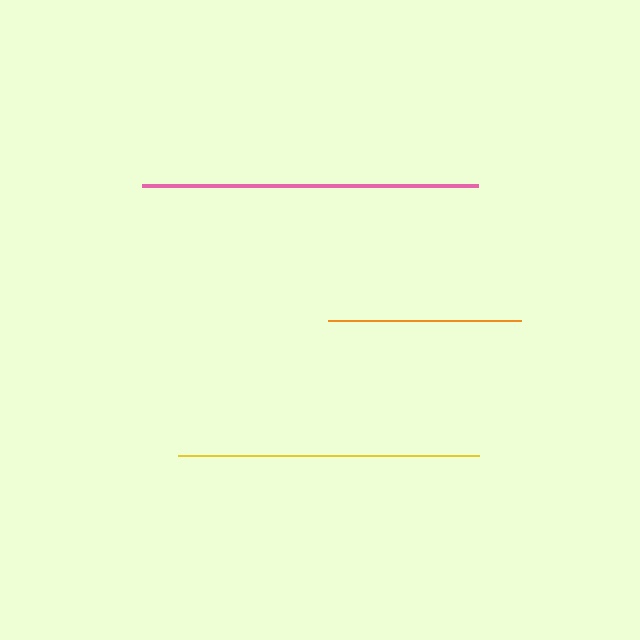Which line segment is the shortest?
The orange line is the shortest at approximately 193 pixels.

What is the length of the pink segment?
The pink segment is approximately 335 pixels long.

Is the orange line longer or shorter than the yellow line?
The yellow line is longer than the orange line.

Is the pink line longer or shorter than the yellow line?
The pink line is longer than the yellow line.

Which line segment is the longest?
The pink line is the longest at approximately 335 pixels.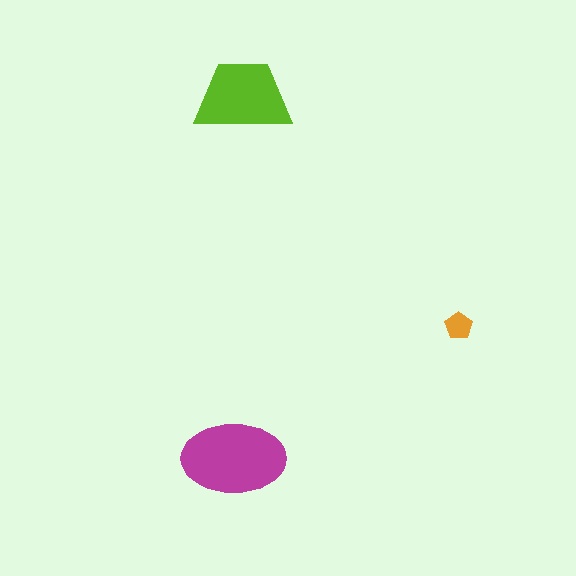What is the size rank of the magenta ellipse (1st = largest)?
1st.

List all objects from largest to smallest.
The magenta ellipse, the lime trapezoid, the orange pentagon.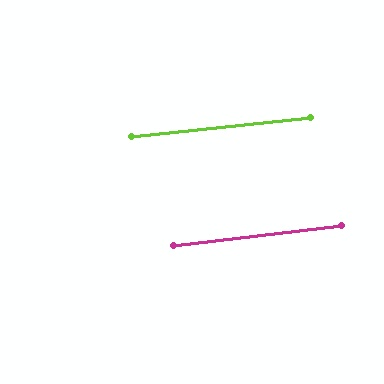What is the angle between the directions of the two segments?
Approximately 1 degree.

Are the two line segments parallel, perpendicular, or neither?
Parallel — their directions differ by only 0.7°.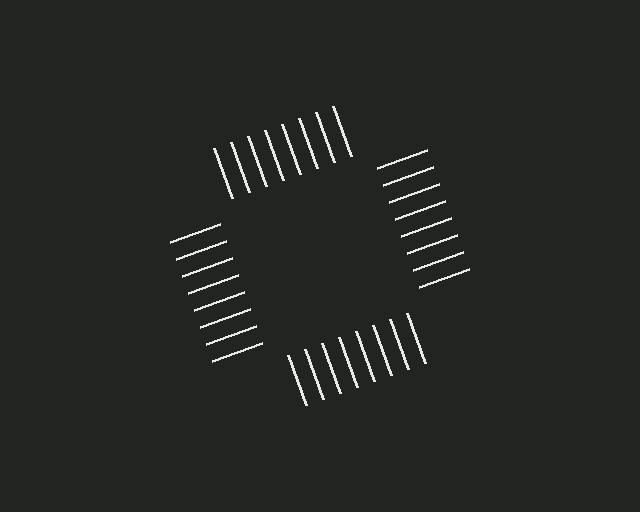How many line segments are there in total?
32 — 8 along each of the 4 edges.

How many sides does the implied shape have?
4 sides — the line-ends trace a square.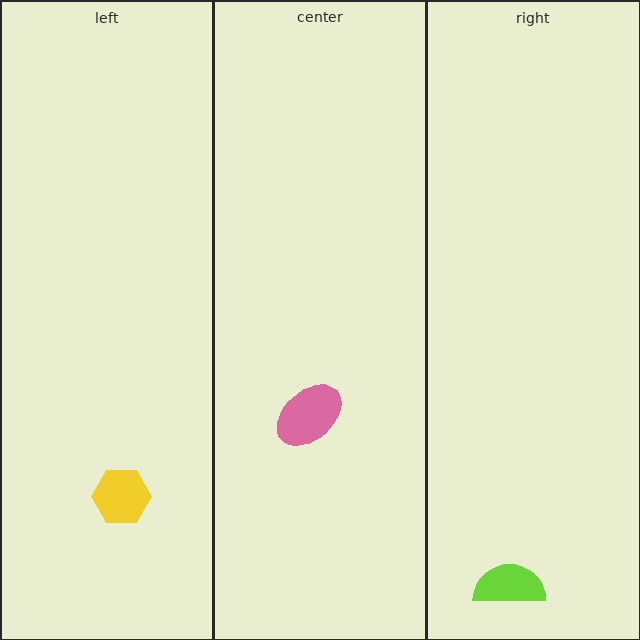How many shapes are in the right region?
1.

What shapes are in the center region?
The pink ellipse.